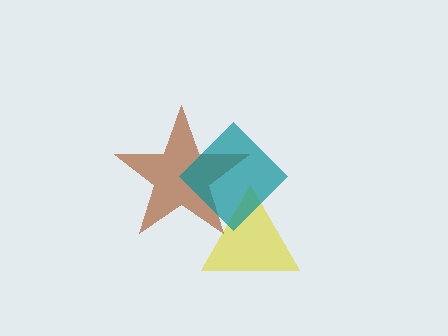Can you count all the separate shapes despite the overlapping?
Yes, there are 3 separate shapes.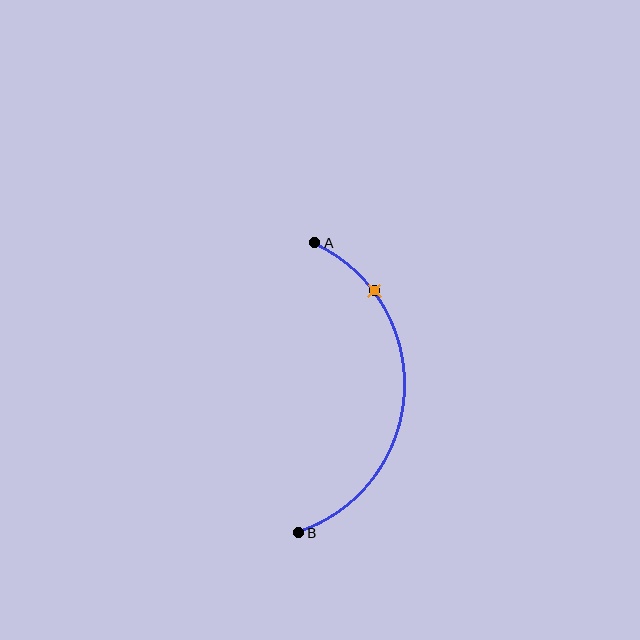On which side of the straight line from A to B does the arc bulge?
The arc bulges to the right of the straight line connecting A and B.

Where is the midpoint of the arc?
The arc midpoint is the point on the curve farthest from the straight line joining A and B. It sits to the right of that line.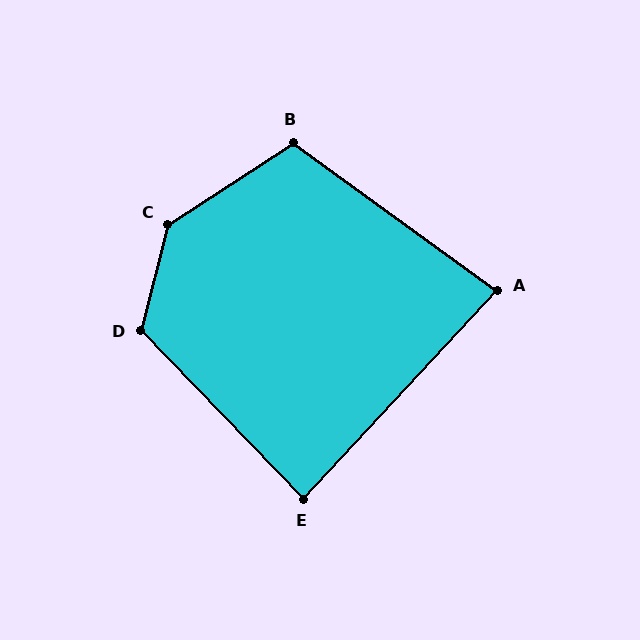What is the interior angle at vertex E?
Approximately 87 degrees (approximately right).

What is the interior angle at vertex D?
Approximately 122 degrees (obtuse).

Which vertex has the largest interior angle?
C, at approximately 138 degrees.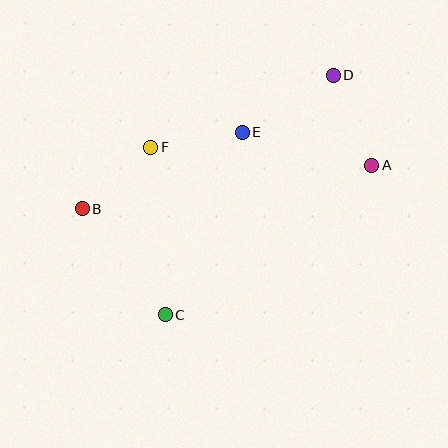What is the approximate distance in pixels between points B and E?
The distance between B and E is approximately 177 pixels.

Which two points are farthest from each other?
Points A and B are farthest from each other.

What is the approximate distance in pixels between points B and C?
The distance between B and C is approximately 134 pixels.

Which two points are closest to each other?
Points B and F are closest to each other.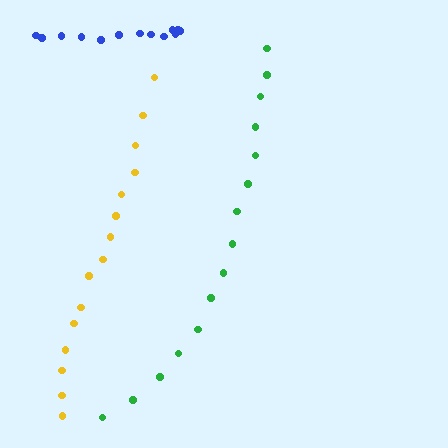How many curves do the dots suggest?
There are 3 distinct paths.